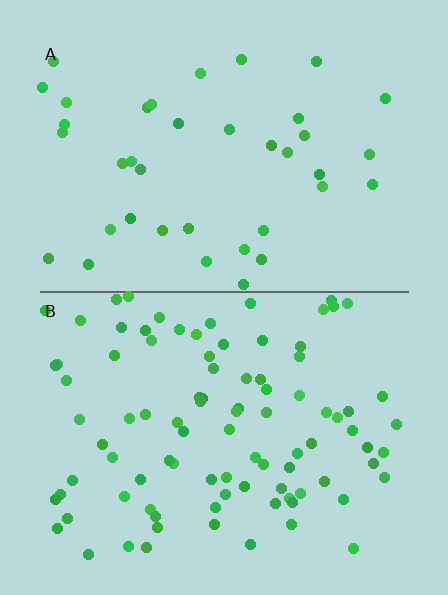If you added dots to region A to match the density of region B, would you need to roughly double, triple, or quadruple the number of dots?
Approximately double.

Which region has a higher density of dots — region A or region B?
B (the bottom).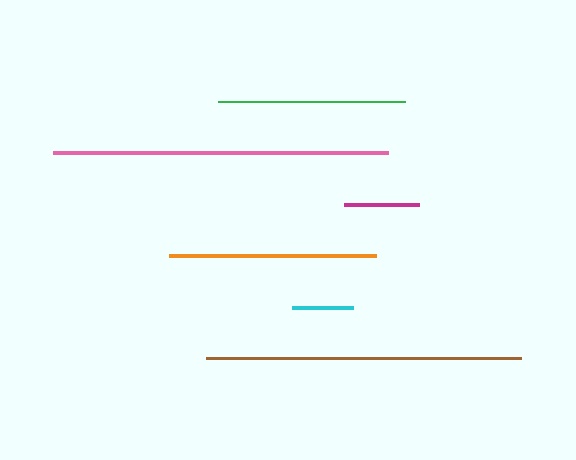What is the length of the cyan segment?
The cyan segment is approximately 61 pixels long.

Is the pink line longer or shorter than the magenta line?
The pink line is longer than the magenta line.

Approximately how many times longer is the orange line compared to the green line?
The orange line is approximately 1.1 times the length of the green line.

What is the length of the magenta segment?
The magenta segment is approximately 75 pixels long.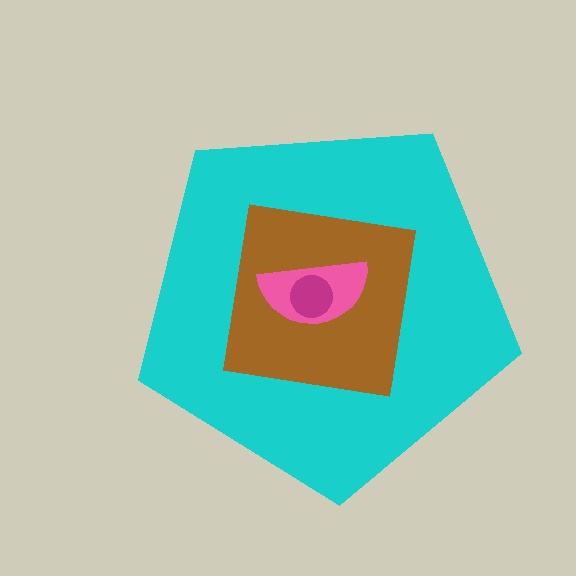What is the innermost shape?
The magenta circle.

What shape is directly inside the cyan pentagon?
The brown square.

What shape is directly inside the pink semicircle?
The magenta circle.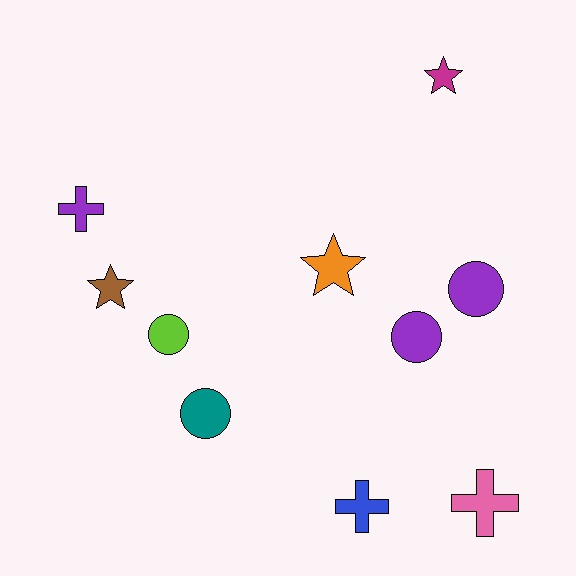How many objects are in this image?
There are 10 objects.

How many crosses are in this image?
There are 3 crosses.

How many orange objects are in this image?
There is 1 orange object.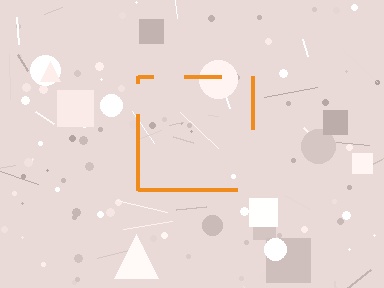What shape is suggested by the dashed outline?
The dashed outline suggests a square.